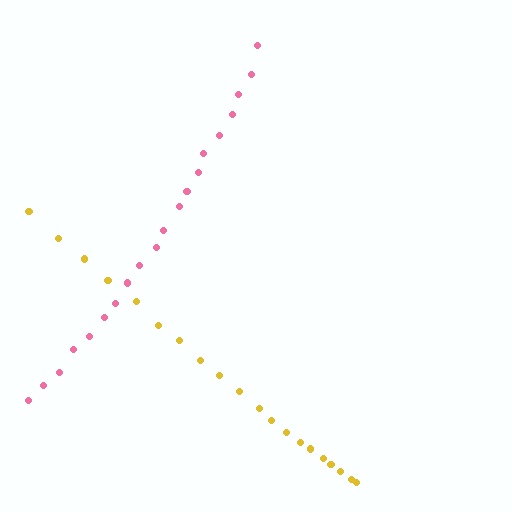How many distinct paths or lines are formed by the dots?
There are 2 distinct paths.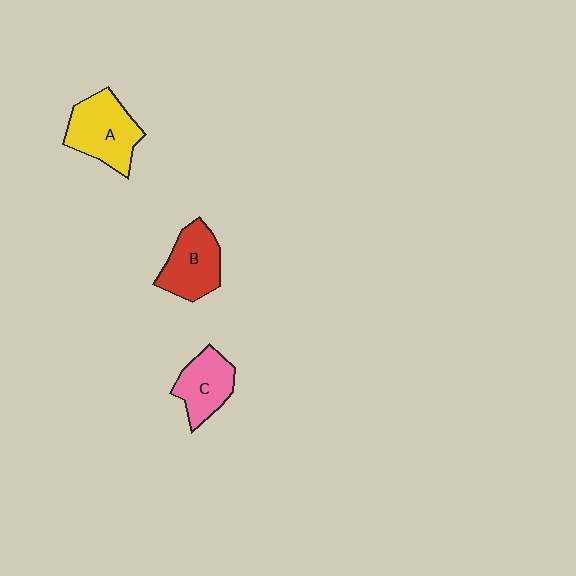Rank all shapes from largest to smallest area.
From largest to smallest: A (yellow), B (red), C (pink).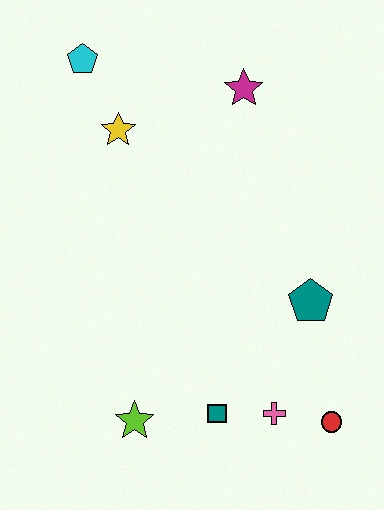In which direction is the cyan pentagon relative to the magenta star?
The cyan pentagon is to the left of the magenta star.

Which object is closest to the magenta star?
The yellow star is closest to the magenta star.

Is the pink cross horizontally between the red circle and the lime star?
Yes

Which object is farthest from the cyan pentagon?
The red circle is farthest from the cyan pentagon.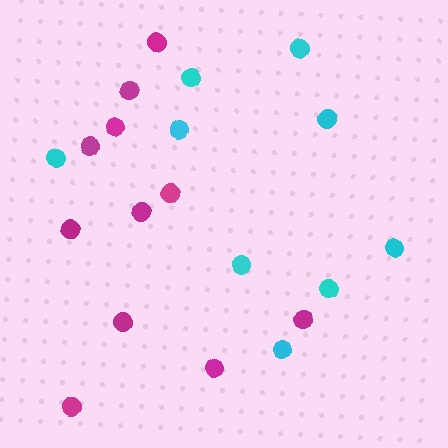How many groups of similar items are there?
There are 2 groups: one group of cyan circles (9) and one group of magenta circles (11).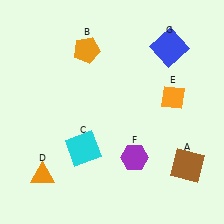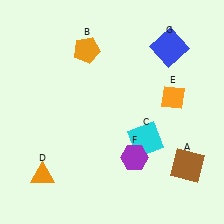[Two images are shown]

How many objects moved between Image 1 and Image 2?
1 object moved between the two images.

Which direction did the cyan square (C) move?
The cyan square (C) moved right.